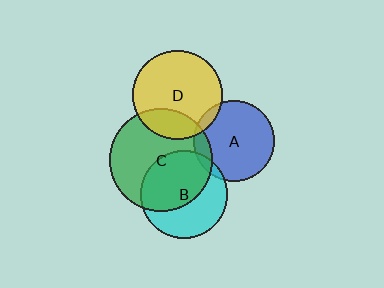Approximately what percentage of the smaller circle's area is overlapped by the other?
Approximately 25%.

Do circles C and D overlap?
Yes.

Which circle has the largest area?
Circle C (green).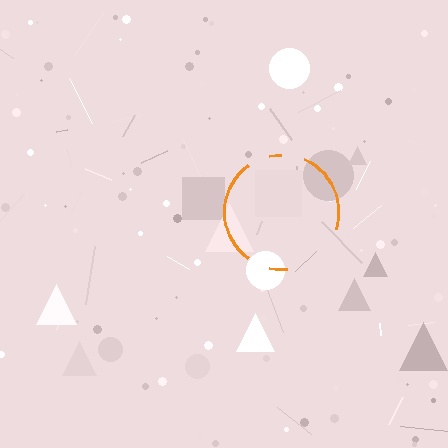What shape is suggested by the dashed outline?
The dashed outline suggests a circle.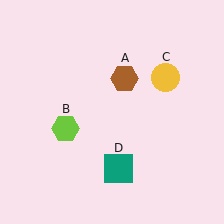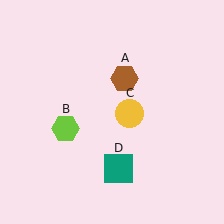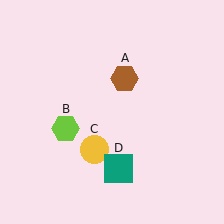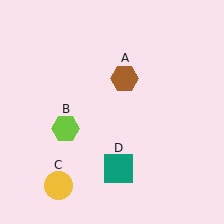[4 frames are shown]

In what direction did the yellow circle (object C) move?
The yellow circle (object C) moved down and to the left.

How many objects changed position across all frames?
1 object changed position: yellow circle (object C).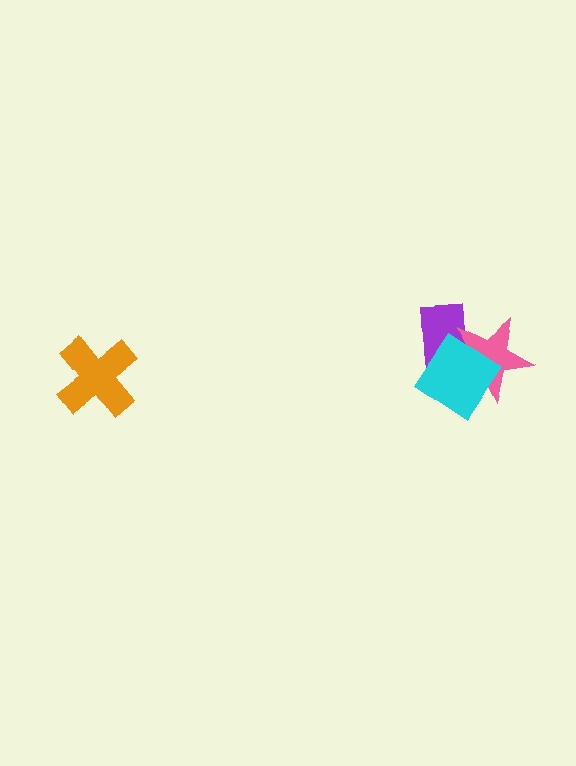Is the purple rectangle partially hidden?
Yes, it is partially covered by another shape.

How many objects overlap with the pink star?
2 objects overlap with the pink star.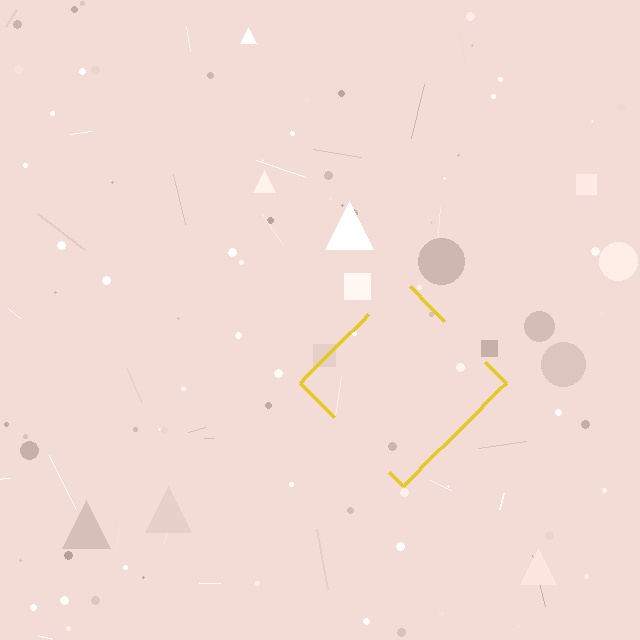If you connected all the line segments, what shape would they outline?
They would outline a diamond.